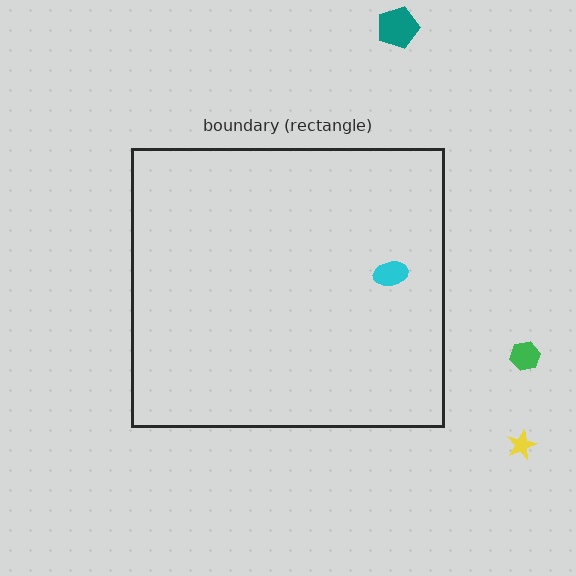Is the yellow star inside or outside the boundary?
Outside.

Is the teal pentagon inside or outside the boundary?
Outside.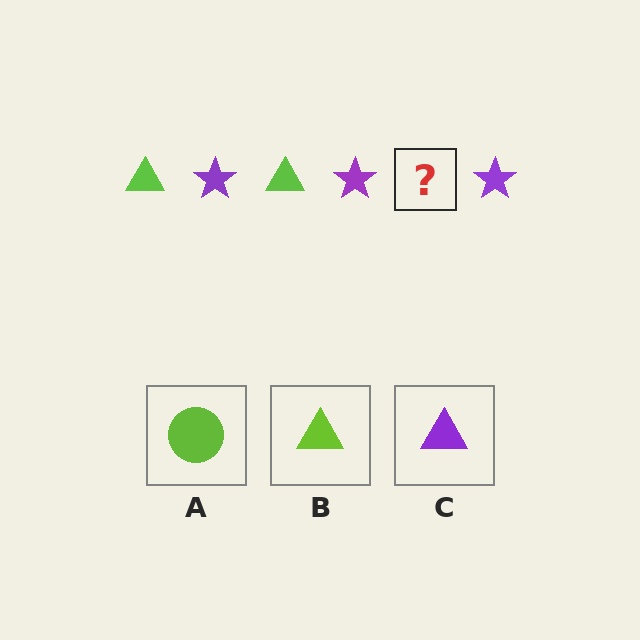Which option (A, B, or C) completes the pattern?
B.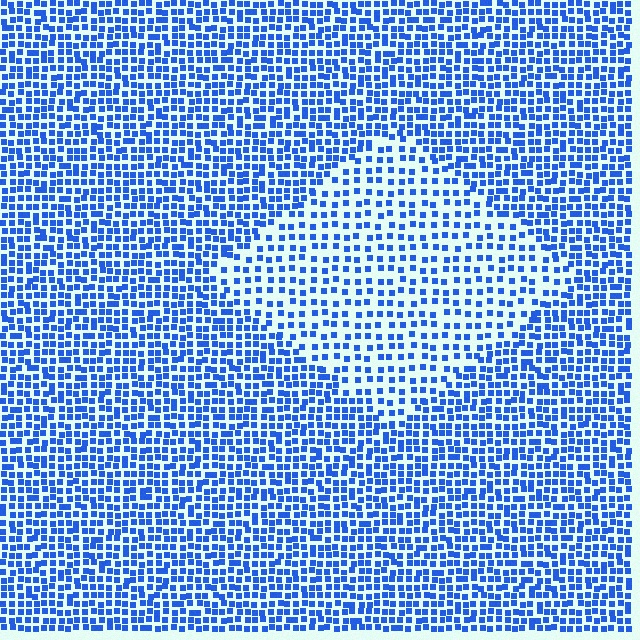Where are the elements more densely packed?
The elements are more densely packed outside the diamond boundary.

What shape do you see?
I see a diamond.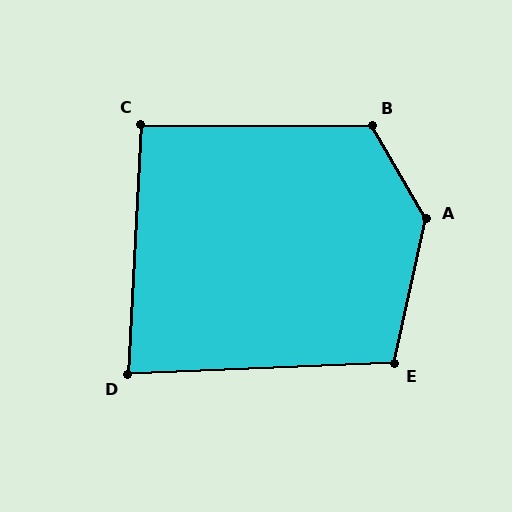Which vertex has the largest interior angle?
A, at approximately 137 degrees.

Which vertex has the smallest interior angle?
D, at approximately 85 degrees.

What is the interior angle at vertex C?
Approximately 93 degrees (approximately right).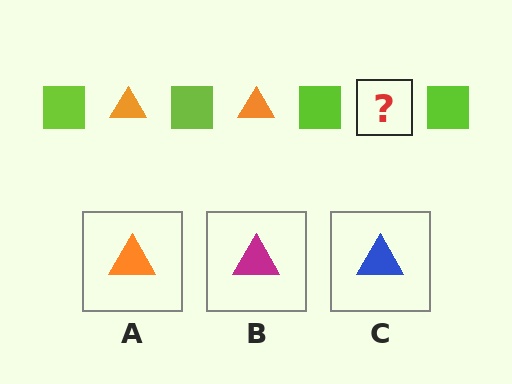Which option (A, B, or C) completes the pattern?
A.